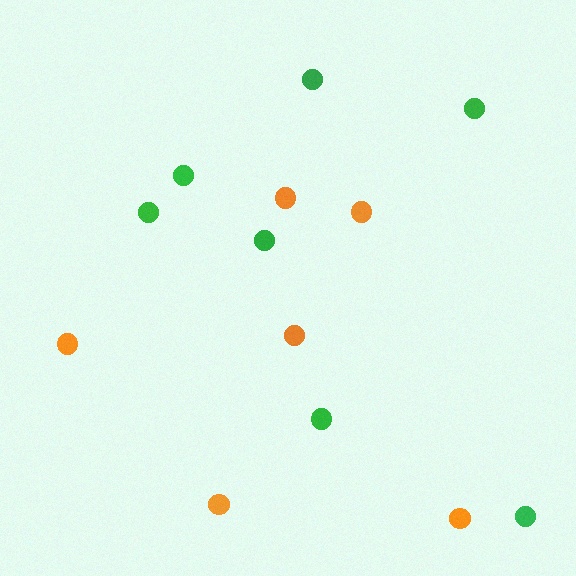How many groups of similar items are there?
There are 2 groups: one group of green circles (7) and one group of orange circles (6).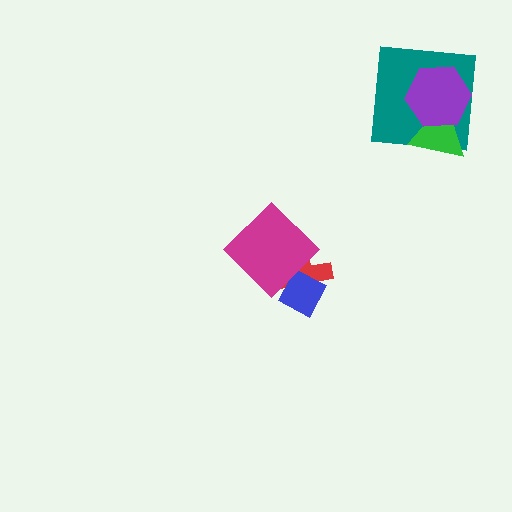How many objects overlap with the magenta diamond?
2 objects overlap with the magenta diamond.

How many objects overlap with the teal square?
2 objects overlap with the teal square.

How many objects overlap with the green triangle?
2 objects overlap with the green triangle.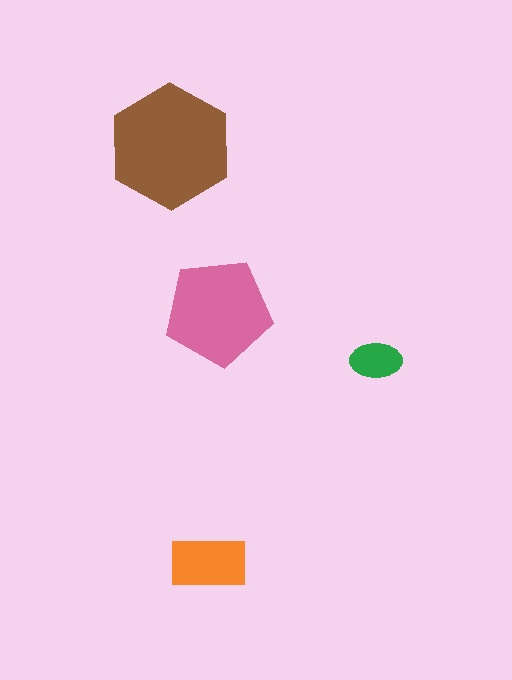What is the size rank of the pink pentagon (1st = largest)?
2nd.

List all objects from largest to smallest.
The brown hexagon, the pink pentagon, the orange rectangle, the green ellipse.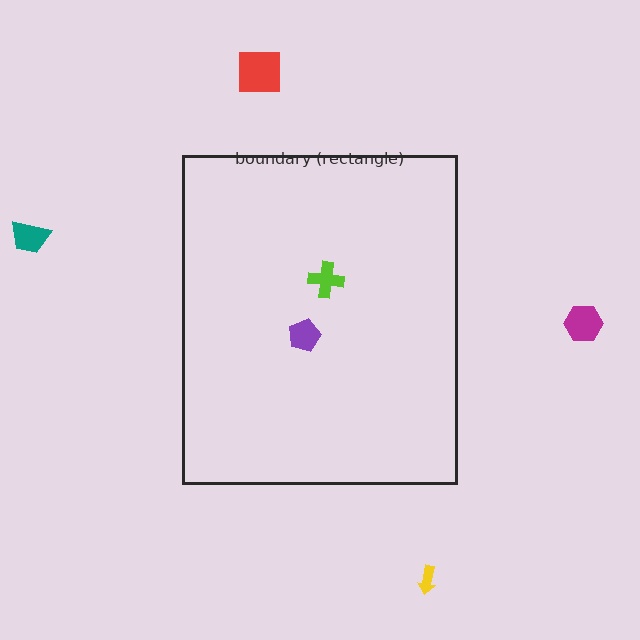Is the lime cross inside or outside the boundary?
Inside.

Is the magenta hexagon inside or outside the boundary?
Outside.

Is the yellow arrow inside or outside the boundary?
Outside.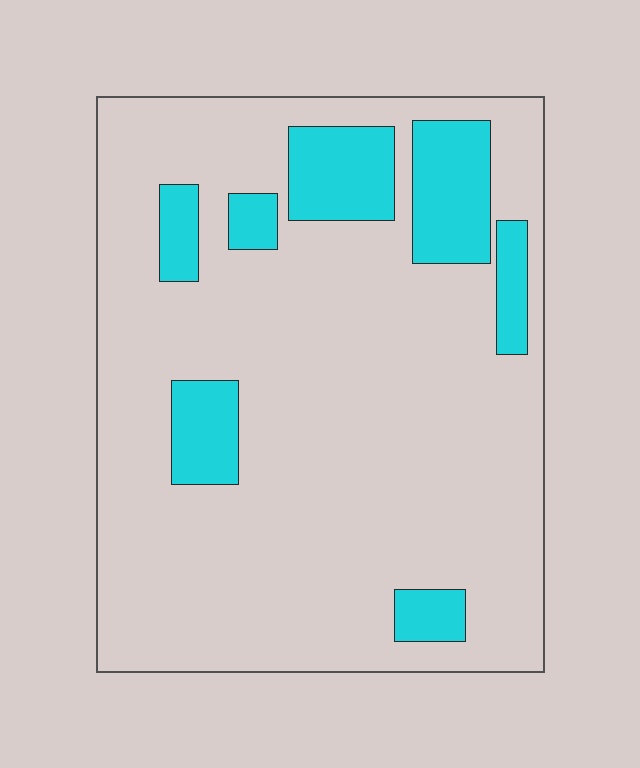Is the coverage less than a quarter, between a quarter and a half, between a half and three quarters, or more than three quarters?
Less than a quarter.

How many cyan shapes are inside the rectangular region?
7.